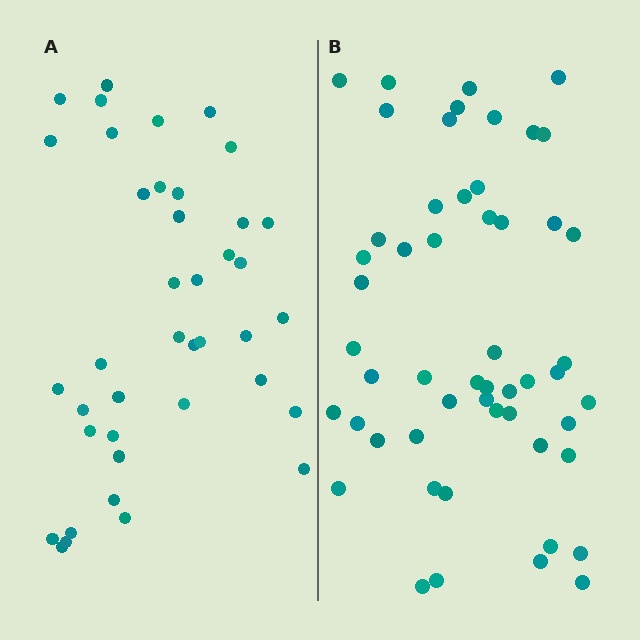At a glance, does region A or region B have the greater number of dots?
Region B (the right region) has more dots.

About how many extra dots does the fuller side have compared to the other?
Region B has approximately 15 more dots than region A.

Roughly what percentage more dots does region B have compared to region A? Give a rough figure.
About 30% more.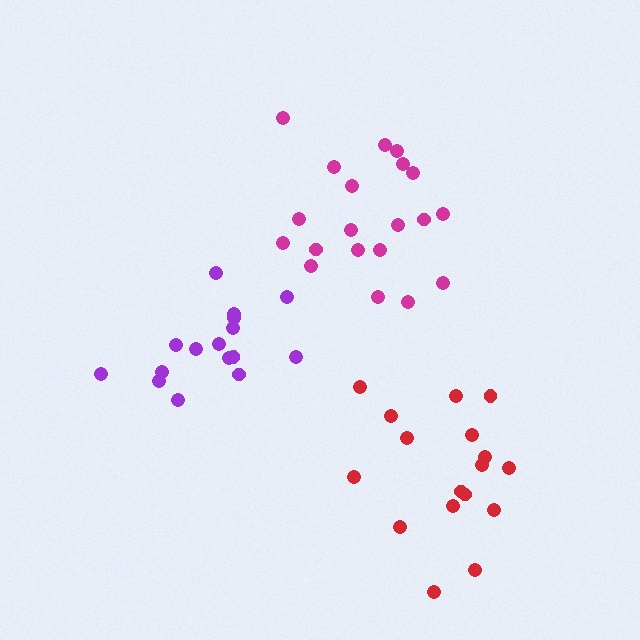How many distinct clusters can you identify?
There are 3 distinct clusters.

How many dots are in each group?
Group 1: 16 dots, Group 2: 17 dots, Group 3: 20 dots (53 total).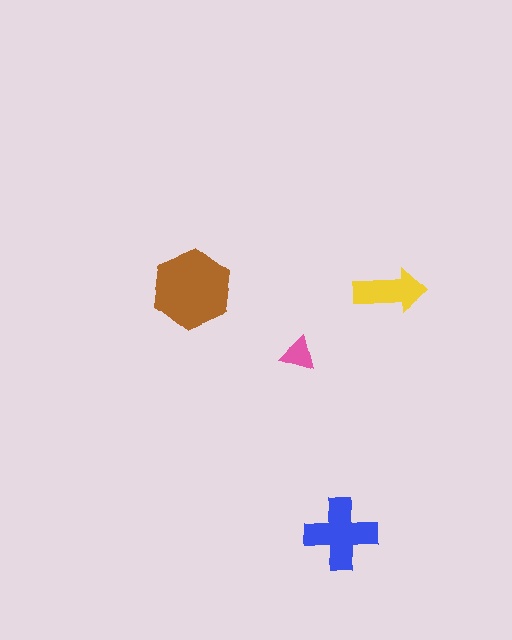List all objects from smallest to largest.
The pink triangle, the yellow arrow, the blue cross, the brown hexagon.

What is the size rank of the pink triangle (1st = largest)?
4th.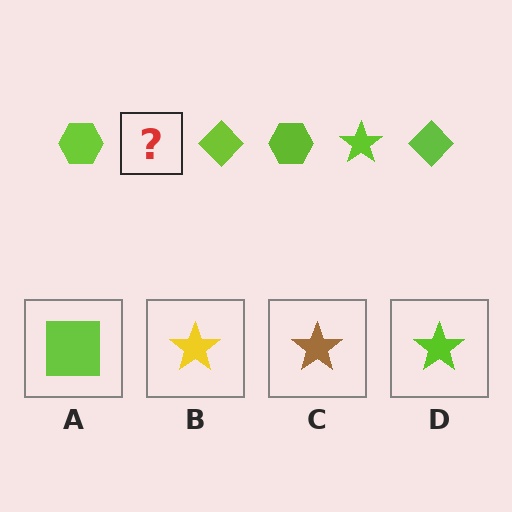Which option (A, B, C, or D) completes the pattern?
D.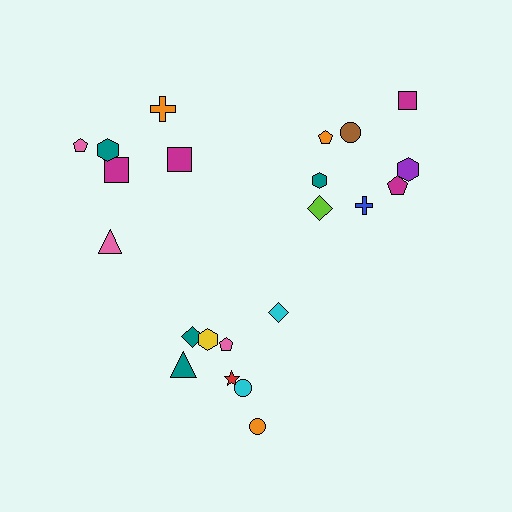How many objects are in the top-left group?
There are 6 objects.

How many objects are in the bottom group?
There are 8 objects.